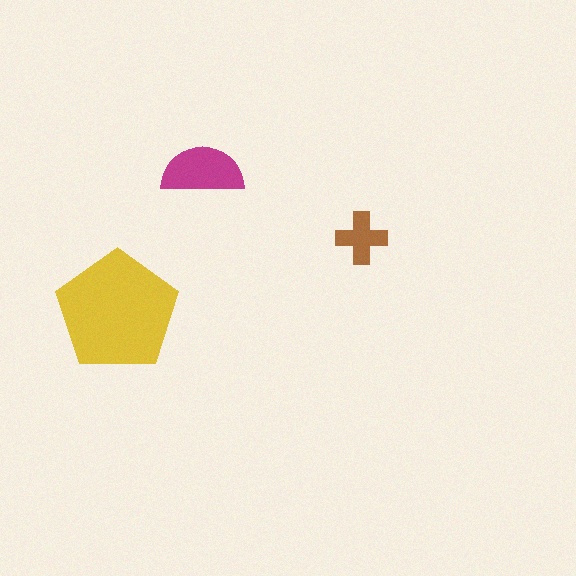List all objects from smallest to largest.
The brown cross, the magenta semicircle, the yellow pentagon.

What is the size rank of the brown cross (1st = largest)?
3rd.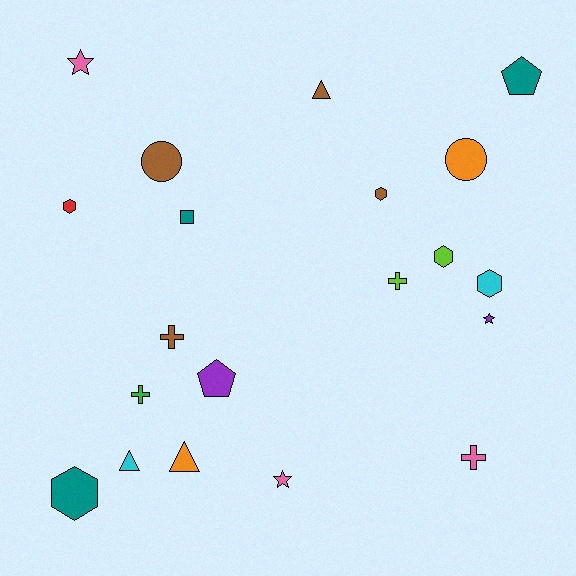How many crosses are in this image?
There are 4 crosses.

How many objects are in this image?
There are 20 objects.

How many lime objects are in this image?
There are 2 lime objects.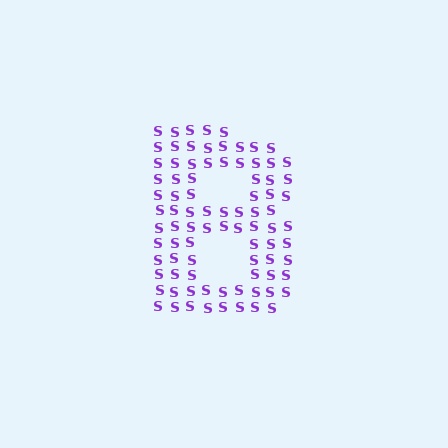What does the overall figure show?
The overall figure shows the letter B.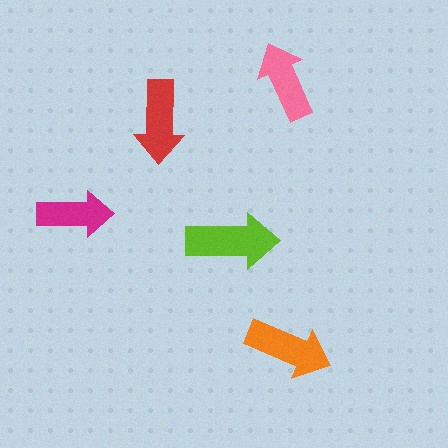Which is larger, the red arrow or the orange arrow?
The orange one.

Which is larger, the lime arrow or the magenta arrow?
The lime one.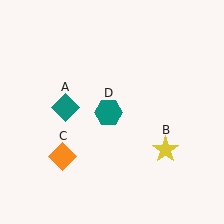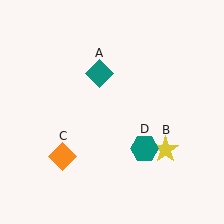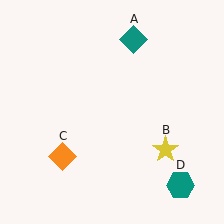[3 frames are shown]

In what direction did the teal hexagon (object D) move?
The teal hexagon (object D) moved down and to the right.